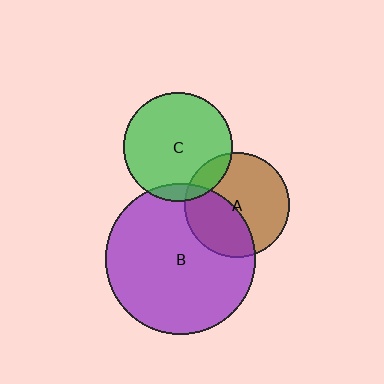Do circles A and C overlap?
Yes.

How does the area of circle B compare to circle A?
Approximately 2.0 times.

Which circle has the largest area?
Circle B (purple).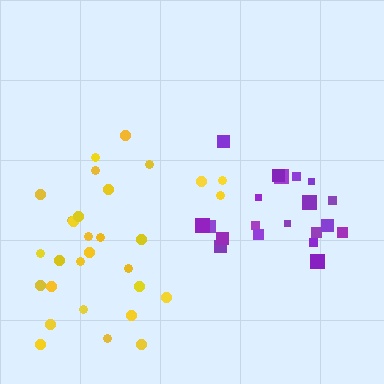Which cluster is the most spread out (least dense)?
Yellow.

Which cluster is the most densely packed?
Purple.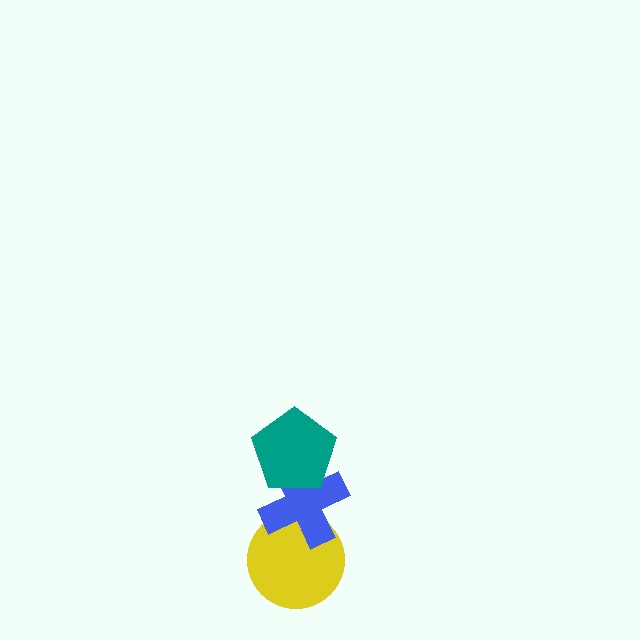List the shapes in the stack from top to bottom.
From top to bottom: the teal pentagon, the blue cross, the yellow circle.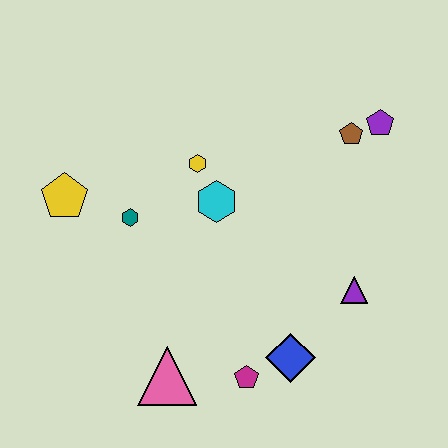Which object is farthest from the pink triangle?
The purple pentagon is farthest from the pink triangle.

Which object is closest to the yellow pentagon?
The teal hexagon is closest to the yellow pentagon.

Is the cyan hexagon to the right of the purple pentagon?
No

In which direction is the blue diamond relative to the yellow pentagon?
The blue diamond is to the right of the yellow pentagon.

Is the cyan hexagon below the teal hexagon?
No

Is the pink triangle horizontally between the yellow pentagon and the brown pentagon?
Yes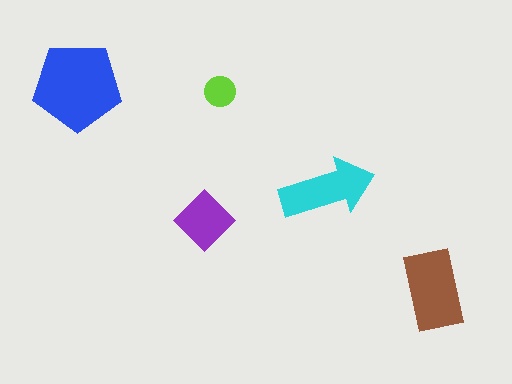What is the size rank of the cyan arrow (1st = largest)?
3rd.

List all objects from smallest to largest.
The lime circle, the purple diamond, the cyan arrow, the brown rectangle, the blue pentagon.